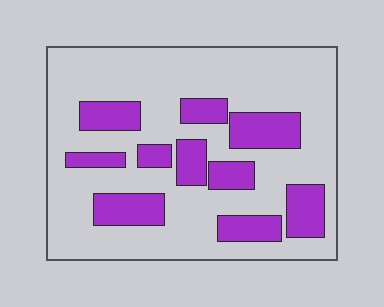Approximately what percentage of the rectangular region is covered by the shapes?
Approximately 25%.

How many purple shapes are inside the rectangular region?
10.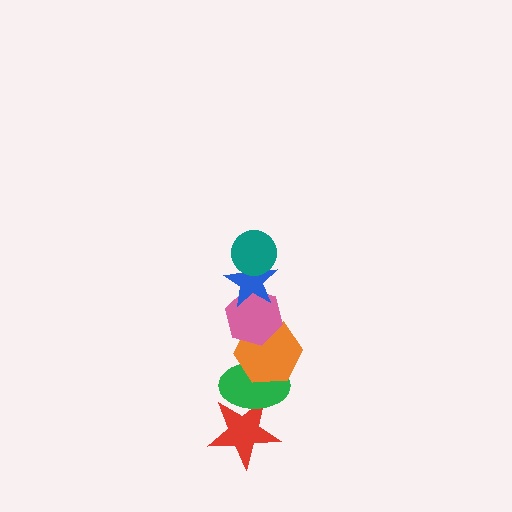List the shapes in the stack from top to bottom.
From top to bottom: the teal circle, the blue star, the pink hexagon, the orange hexagon, the green ellipse, the red star.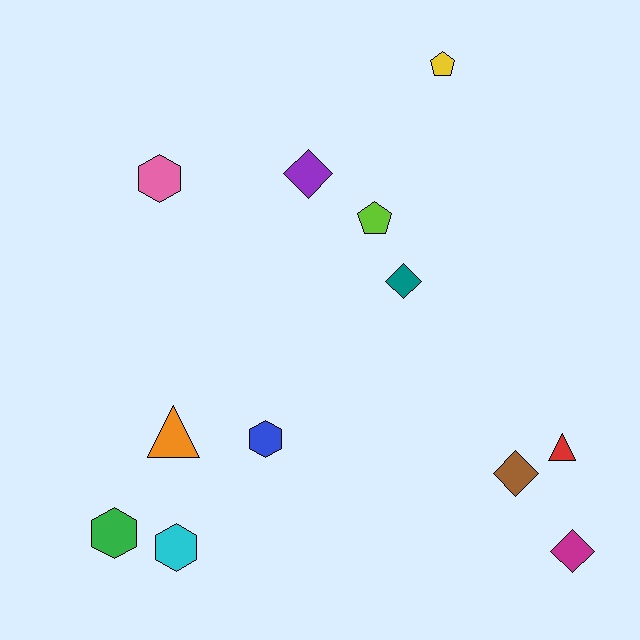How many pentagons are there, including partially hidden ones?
There are 2 pentagons.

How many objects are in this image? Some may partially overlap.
There are 12 objects.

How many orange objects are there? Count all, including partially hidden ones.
There is 1 orange object.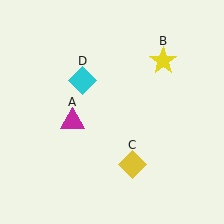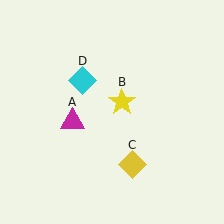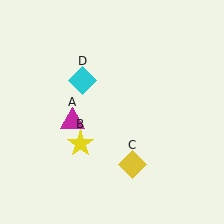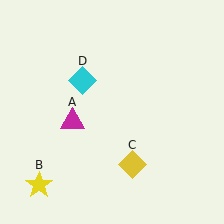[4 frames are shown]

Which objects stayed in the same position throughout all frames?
Magenta triangle (object A) and yellow diamond (object C) and cyan diamond (object D) remained stationary.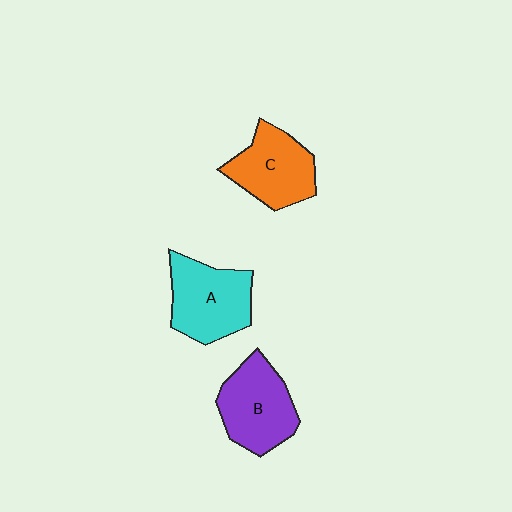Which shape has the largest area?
Shape A (cyan).